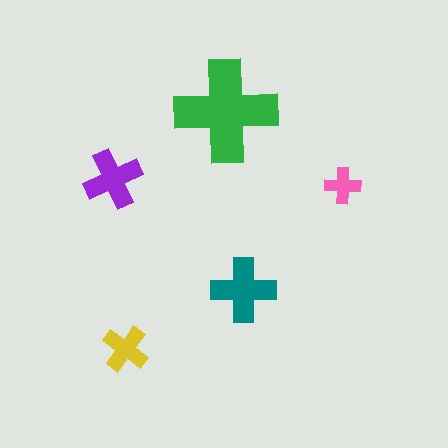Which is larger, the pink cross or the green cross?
The green one.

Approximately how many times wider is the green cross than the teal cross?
About 1.5 times wider.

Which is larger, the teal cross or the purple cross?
The teal one.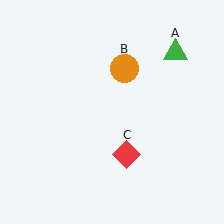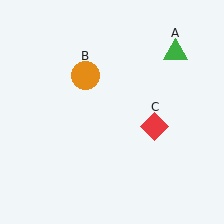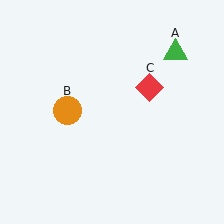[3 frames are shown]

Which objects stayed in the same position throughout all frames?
Green triangle (object A) remained stationary.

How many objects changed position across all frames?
2 objects changed position: orange circle (object B), red diamond (object C).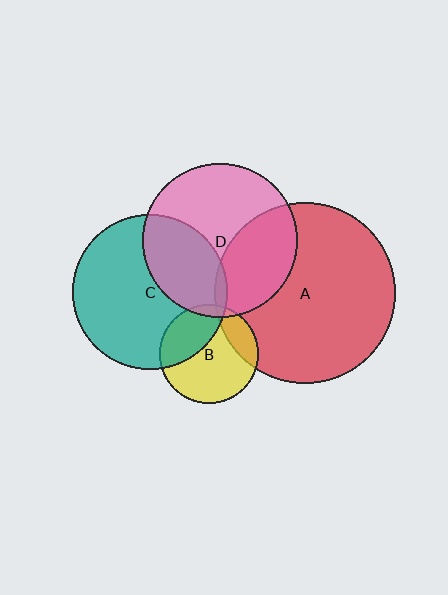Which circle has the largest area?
Circle A (red).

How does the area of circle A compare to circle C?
Approximately 1.4 times.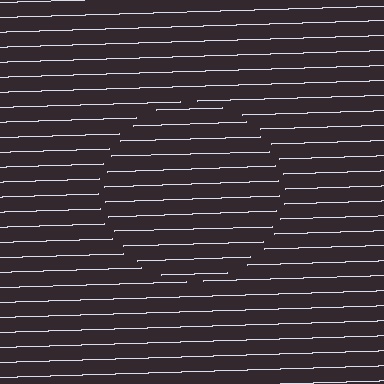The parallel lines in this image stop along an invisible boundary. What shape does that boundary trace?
An illusory circle. The interior of the shape contains the same grating, shifted by half a period — the contour is defined by the phase discontinuity where line-ends from the inner and outer gratings abut.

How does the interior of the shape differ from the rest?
The interior of the shape contains the same grating, shifted by half a period — the contour is defined by the phase discontinuity where line-ends from the inner and outer gratings abut.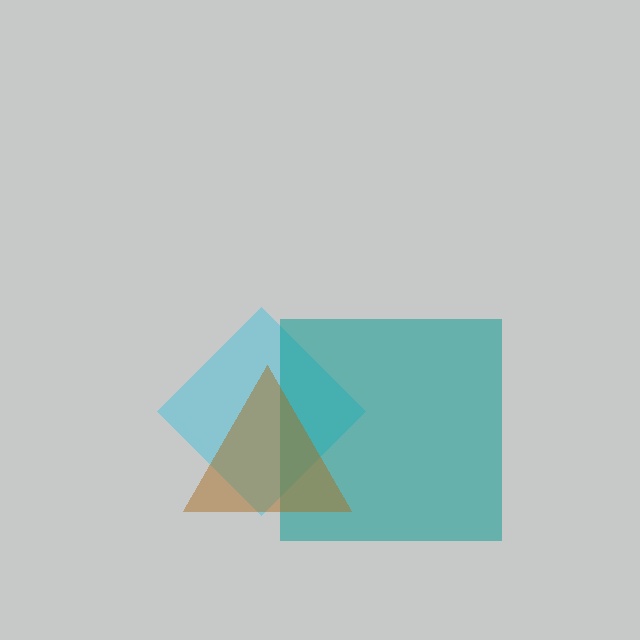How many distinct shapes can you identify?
There are 3 distinct shapes: a cyan diamond, a teal square, a brown triangle.